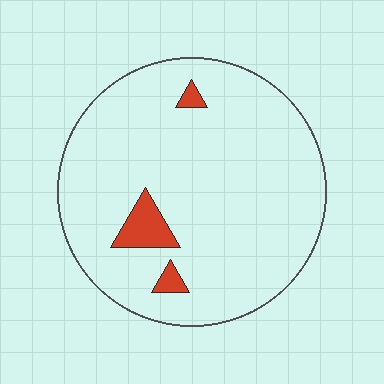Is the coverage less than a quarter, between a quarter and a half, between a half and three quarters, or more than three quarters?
Less than a quarter.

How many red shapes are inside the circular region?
3.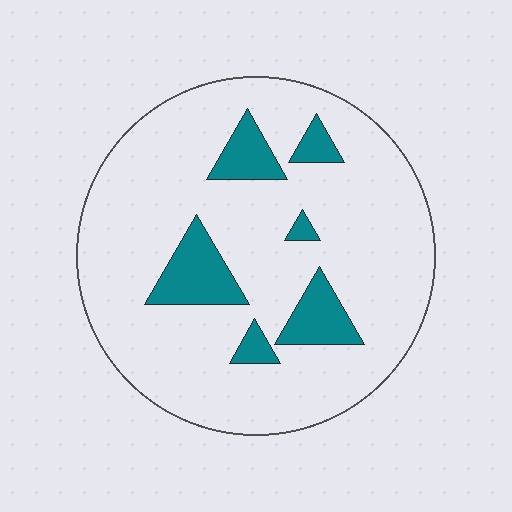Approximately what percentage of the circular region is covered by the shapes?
Approximately 15%.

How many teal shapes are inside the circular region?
6.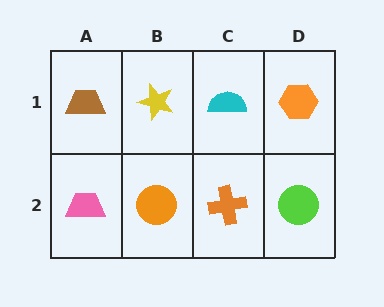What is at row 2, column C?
An orange cross.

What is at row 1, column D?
An orange hexagon.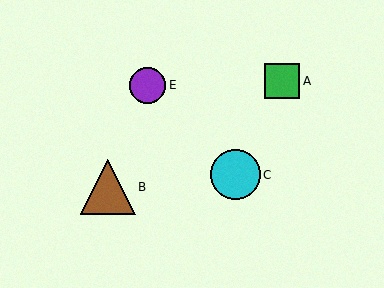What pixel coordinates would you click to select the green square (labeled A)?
Click at (282, 81) to select the green square A.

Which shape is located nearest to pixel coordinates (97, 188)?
The brown triangle (labeled B) at (108, 187) is nearest to that location.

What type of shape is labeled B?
Shape B is a brown triangle.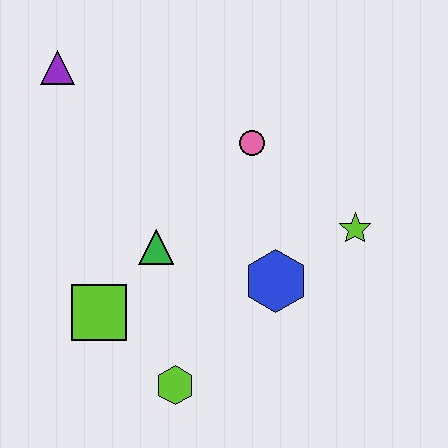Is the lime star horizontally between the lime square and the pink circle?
No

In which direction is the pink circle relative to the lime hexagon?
The pink circle is above the lime hexagon.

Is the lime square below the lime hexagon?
No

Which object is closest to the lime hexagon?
The lime square is closest to the lime hexagon.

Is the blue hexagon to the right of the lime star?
No